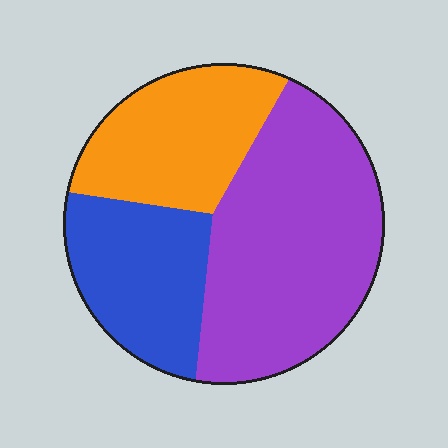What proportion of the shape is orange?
Orange takes up about one quarter (1/4) of the shape.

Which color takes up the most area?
Purple, at roughly 50%.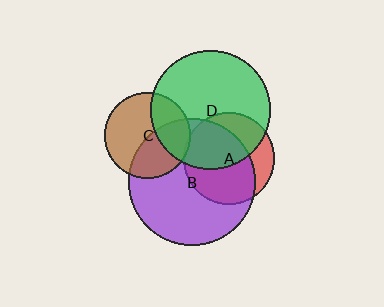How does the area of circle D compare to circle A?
Approximately 1.7 times.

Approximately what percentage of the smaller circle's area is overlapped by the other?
Approximately 50%.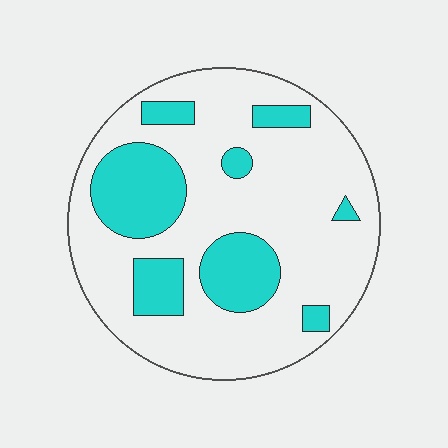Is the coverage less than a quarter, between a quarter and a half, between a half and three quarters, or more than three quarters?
Between a quarter and a half.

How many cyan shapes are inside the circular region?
8.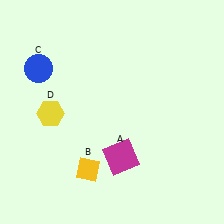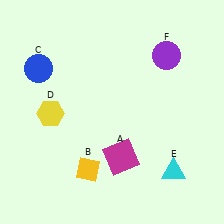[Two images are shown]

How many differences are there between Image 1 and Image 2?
There are 2 differences between the two images.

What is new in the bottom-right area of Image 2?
A cyan triangle (E) was added in the bottom-right area of Image 2.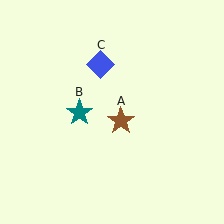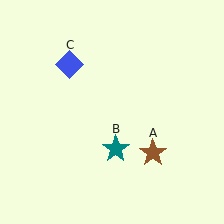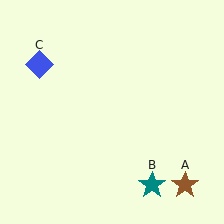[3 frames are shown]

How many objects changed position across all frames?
3 objects changed position: brown star (object A), teal star (object B), blue diamond (object C).